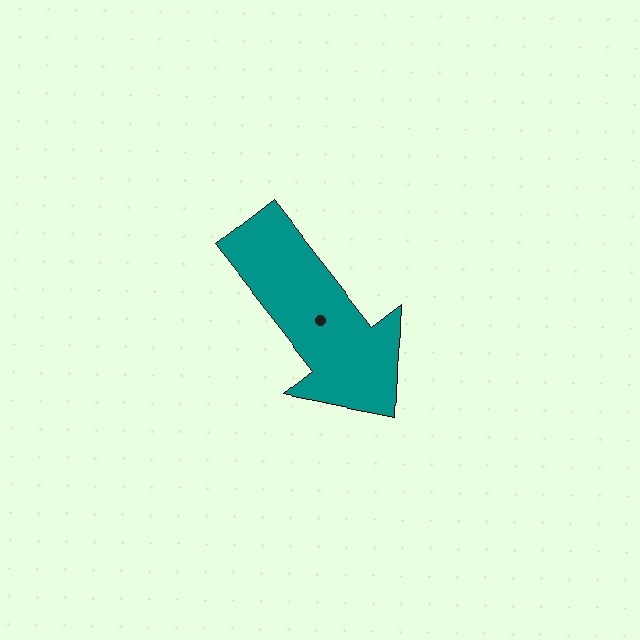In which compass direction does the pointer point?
Southeast.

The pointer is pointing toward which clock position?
Roughly 5 o'clock.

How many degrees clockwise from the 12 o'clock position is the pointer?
Approximately 142 degrees.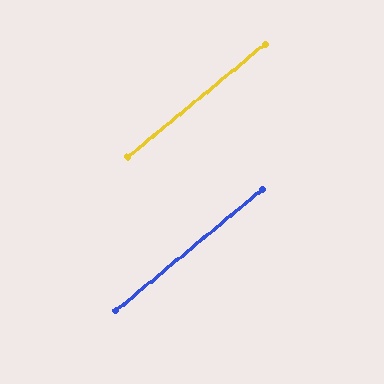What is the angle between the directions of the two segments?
Approximately 0 degrees.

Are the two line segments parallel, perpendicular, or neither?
Parallel — their directions differ by only 0.1°.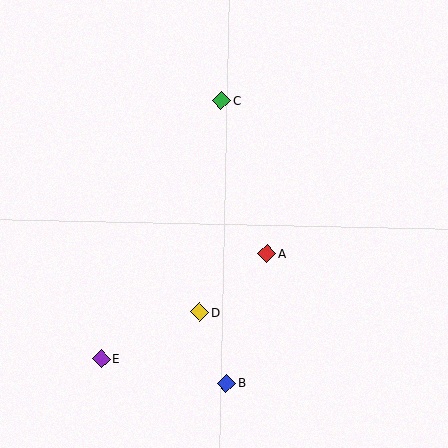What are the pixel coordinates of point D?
Point D is at (200, 312).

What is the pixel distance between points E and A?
The distance between E and A is 197 pixels.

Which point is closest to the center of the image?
Point A at (267, 254) is closest to the center.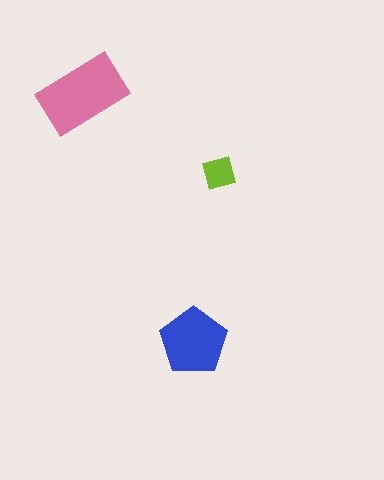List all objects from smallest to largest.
The lime square, the blue pentagon, the pink rectangle.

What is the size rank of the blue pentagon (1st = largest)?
2nd.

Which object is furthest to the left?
The pink rectangle is leftmost.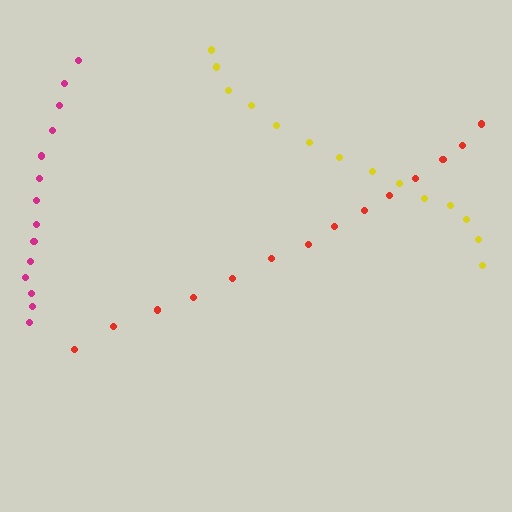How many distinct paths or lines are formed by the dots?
There are 3 distinct paths.